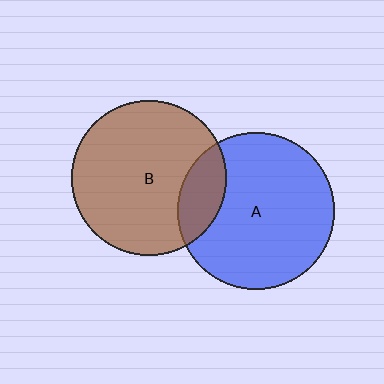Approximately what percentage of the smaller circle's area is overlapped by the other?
Approximately 15%.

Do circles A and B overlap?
Yes.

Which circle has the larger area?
Circle A (blue).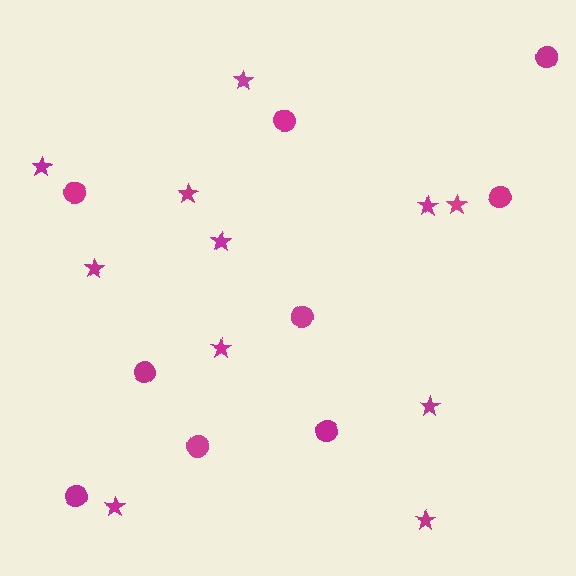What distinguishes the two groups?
There are 2 groups: one group of stars (11) and one group of circles (9).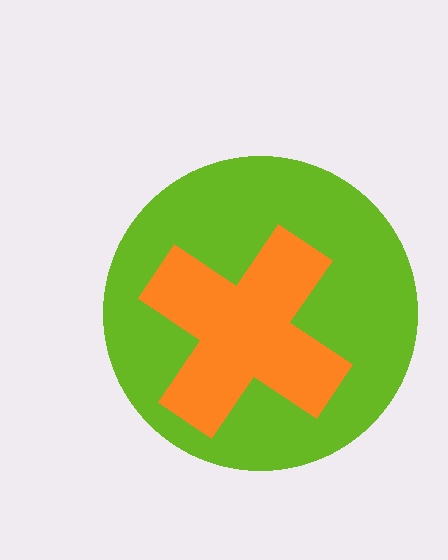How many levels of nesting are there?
2.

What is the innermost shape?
The orange cross.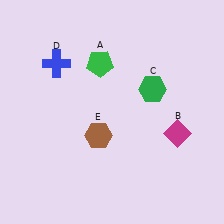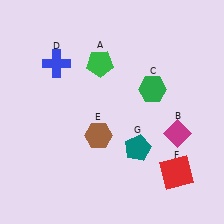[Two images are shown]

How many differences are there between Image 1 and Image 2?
There are 2 differences between the two images.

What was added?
A red square (F), a teal pentagon (G) were added in Image 2.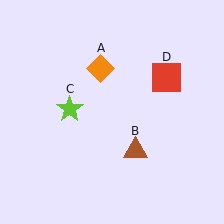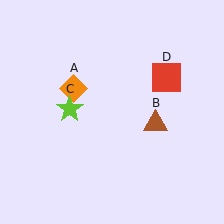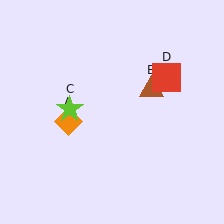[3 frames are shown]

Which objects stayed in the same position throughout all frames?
Lime star (object C) and red square (object D) remained stationary.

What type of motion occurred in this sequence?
The orange diamond (object A), brown triangle (object B) rotated counterclockwise around the center of the scene.